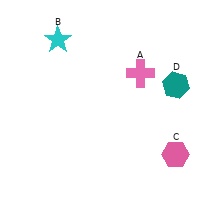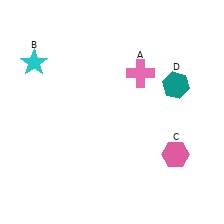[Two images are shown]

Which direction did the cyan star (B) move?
The cyan star (B) moved left.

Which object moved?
The cyan star (B) moved left.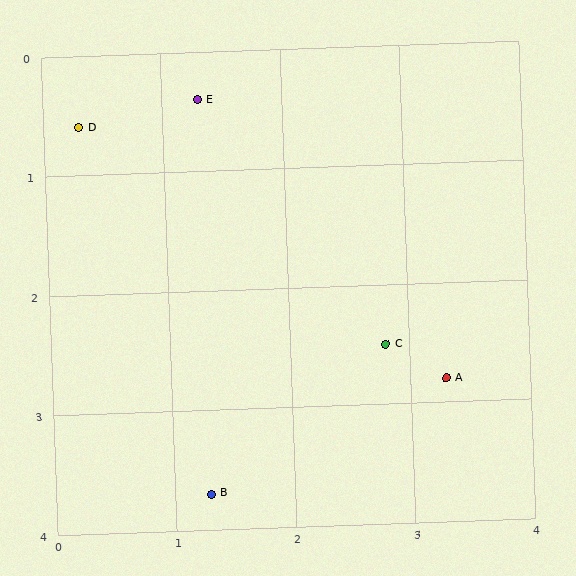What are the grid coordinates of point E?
Point E is at approximately (1.3, 0.4).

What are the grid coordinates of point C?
Point C is at approximately (2.8, 2.5).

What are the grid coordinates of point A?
Point A is at approximately (3.3, 2.8).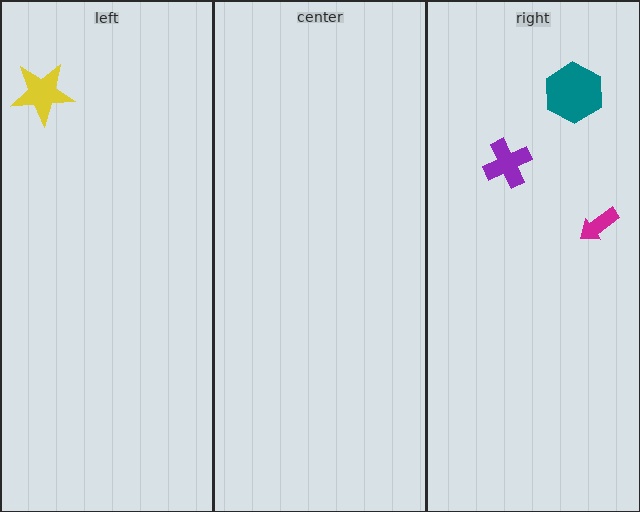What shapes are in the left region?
The yellow star.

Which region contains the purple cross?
The right region.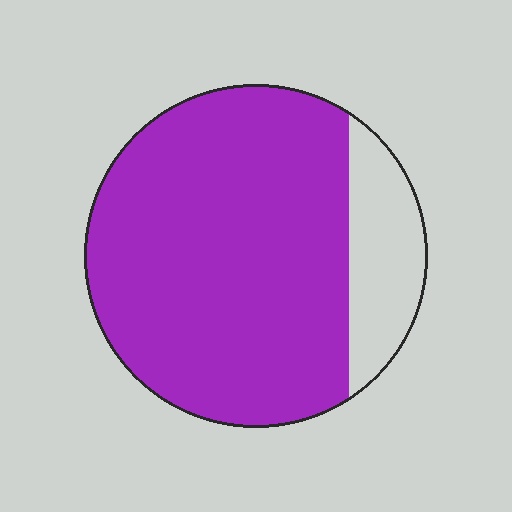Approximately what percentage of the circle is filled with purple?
Approximately 85%.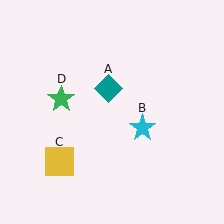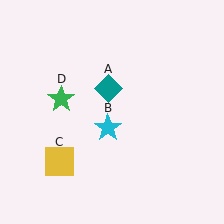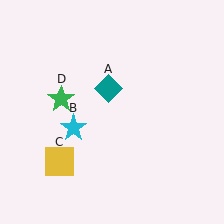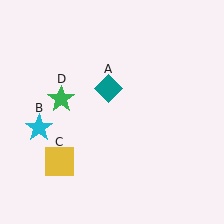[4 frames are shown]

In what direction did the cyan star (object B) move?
The cyan star (object B) moved left.